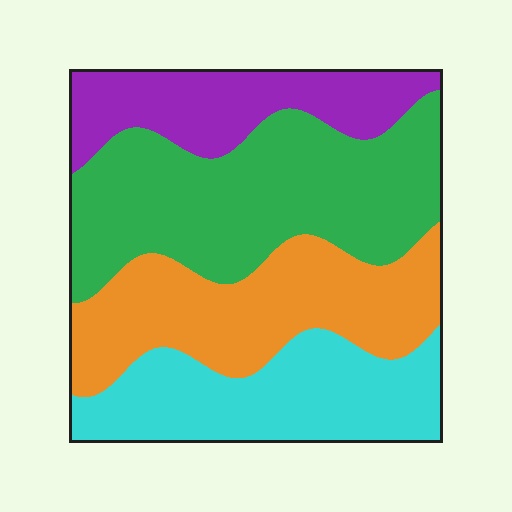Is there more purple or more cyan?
Cyan.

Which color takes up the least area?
Purple, at roughly 15%.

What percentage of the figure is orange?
Orange covers 26% of the figure.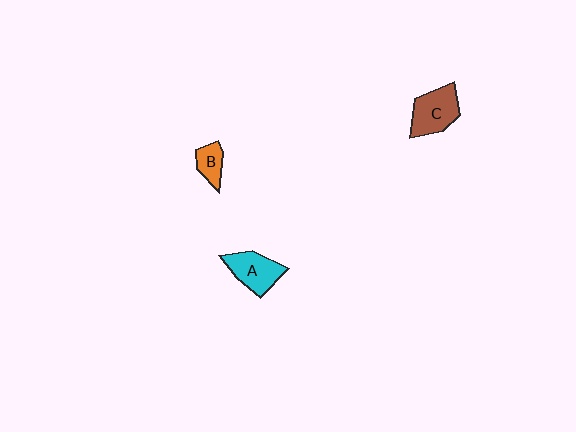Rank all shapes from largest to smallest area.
From largest to smallest: C (brown), A (cyan), B (orange).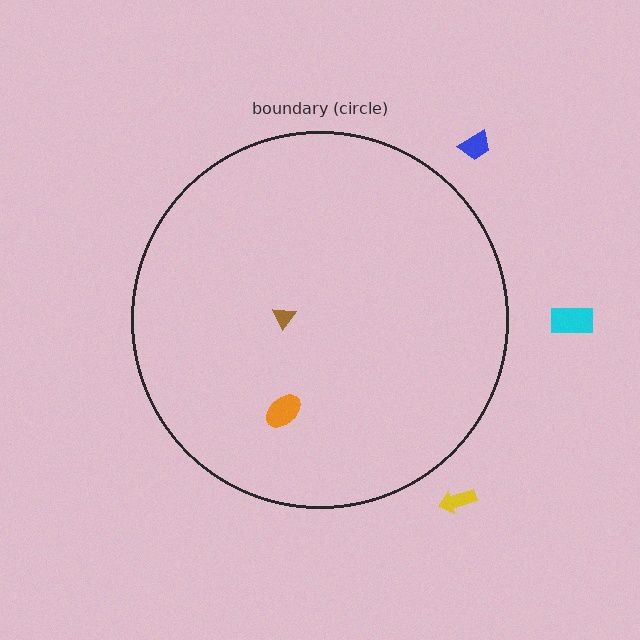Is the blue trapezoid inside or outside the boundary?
Outside.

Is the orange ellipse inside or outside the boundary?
Inside.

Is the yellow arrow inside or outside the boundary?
Outside.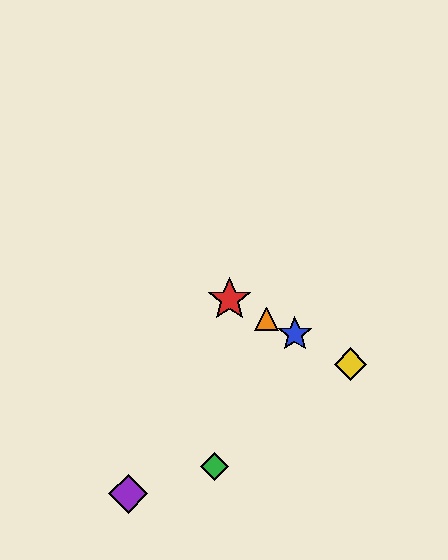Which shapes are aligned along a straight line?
The red star, the blue star, the yellow diamond, the orange triangle are aligned along a straight line.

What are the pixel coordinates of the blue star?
The blue star is at (295, 334).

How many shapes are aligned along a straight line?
4 shapes (the red star, the blue star, the yellow diamond, the orange triangle) are aligned along a straight line.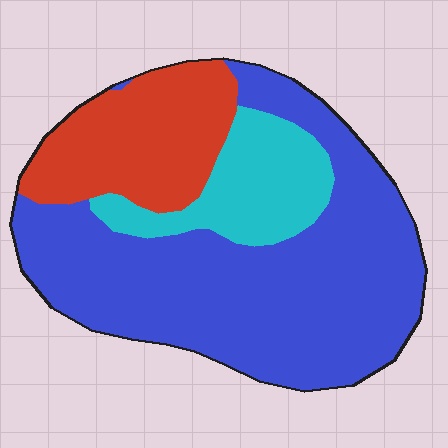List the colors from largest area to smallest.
From largest to smallest: blue, red, cyan.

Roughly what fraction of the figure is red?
Red covers 22% of the figure.